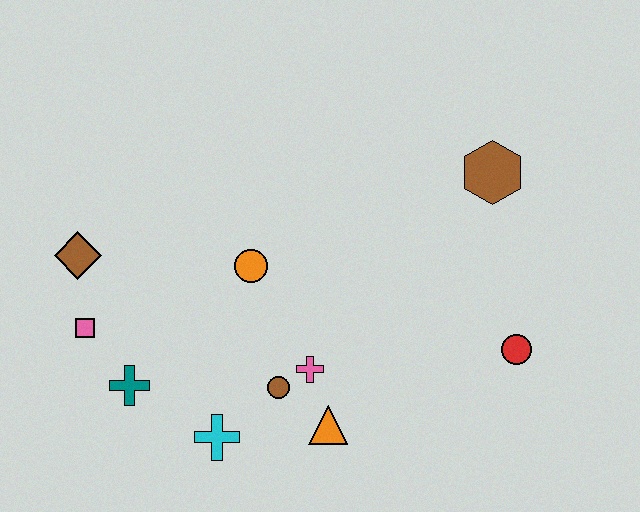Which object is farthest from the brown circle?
The brown hexagon is farthest from the brown circle.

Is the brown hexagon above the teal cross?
Yes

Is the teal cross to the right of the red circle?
No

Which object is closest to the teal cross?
The pink square is closest to the teal cross.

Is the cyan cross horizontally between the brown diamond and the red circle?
Yes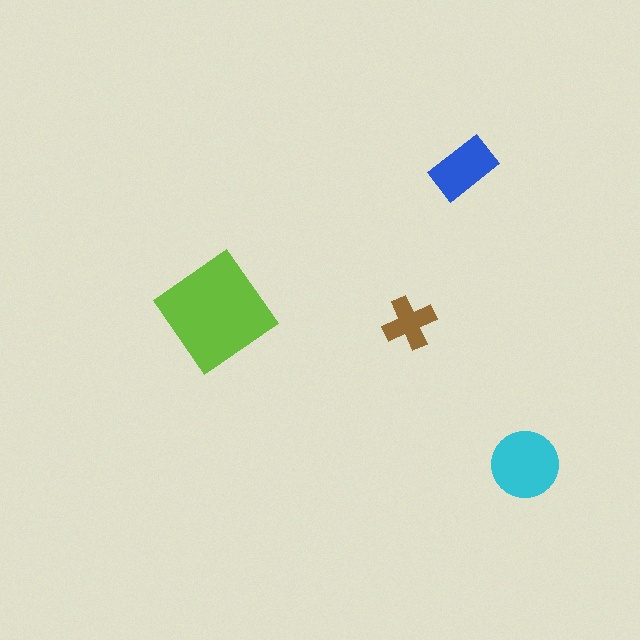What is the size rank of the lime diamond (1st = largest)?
1st.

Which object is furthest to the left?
The lime diamond is leftmost.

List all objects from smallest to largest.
The brown cross, the blue rectangle, the cyan circle, the lime diamond.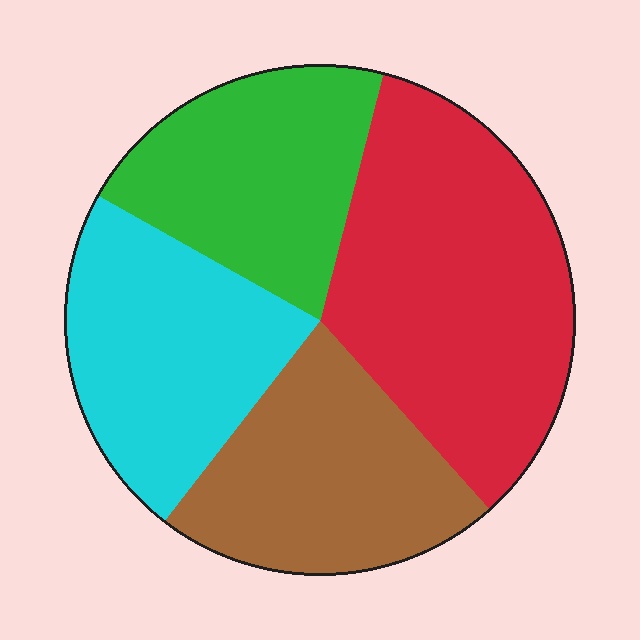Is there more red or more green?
Red.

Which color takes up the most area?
Red, at roughly 35%.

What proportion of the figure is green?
Green covers around 20% of the figure.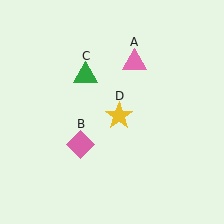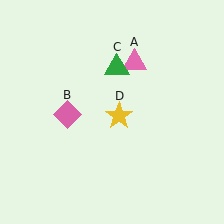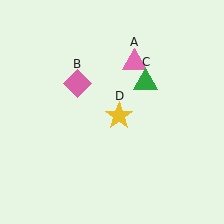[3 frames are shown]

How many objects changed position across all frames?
2 objects changed position: pink diamond (object B), green triangle (object C).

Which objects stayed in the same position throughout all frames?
Pink triangle (object A) and yellow star (object D) remained stationary.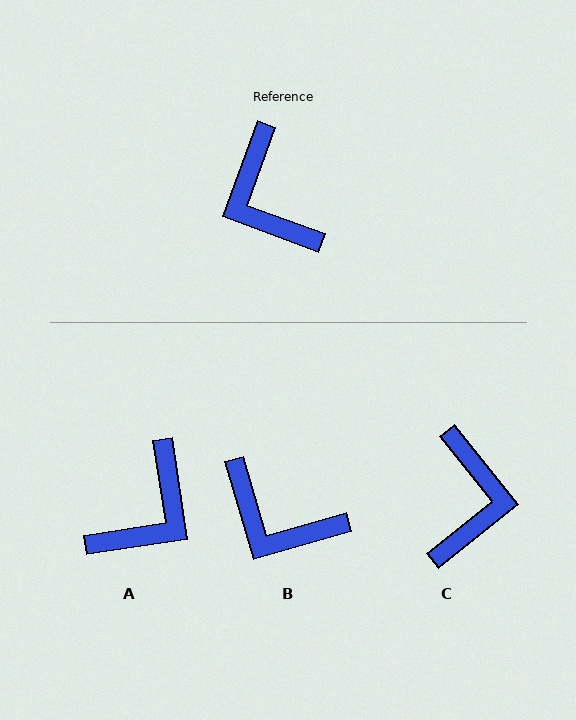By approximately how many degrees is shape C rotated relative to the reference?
Approximately 149 degrees counter-clockwise.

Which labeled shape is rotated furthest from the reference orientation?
C, about 149 degrees away.